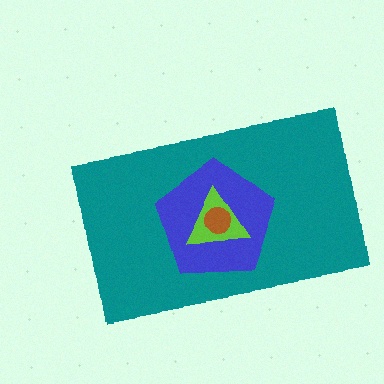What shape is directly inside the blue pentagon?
The lime triangle.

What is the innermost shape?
The brown circle.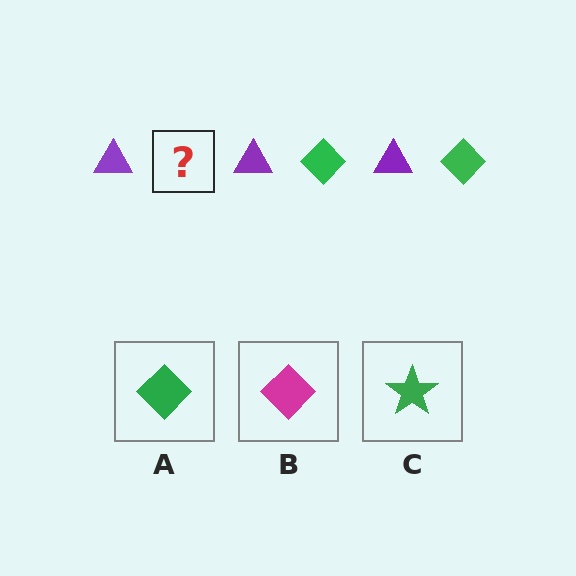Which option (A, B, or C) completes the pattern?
A.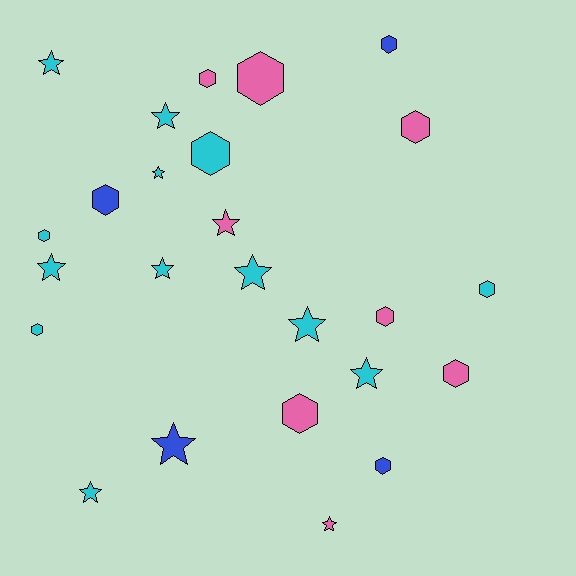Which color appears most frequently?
Cyan, with 13 objects.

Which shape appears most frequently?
Hexagon, with 13 objects.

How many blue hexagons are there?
There are 3 blue hexagons.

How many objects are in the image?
There are 25 objects.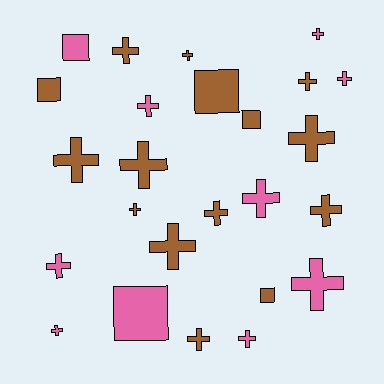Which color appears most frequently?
Brown, with 15 objects.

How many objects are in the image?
There are 25 objects.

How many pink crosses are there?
There are 8 pink crosses.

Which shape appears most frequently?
Cross, with 19 objects.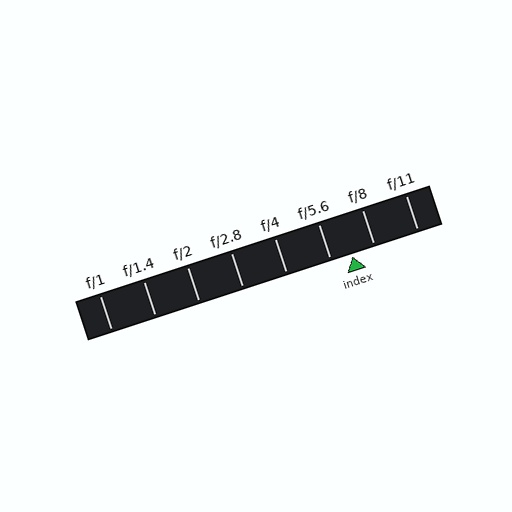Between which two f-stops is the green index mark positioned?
The index mark is between f/5.6 and f/8.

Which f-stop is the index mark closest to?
The index mark is closest to f/5.6.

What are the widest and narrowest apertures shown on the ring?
The widest aperture shown is f/1 and the narrowest is f/11.